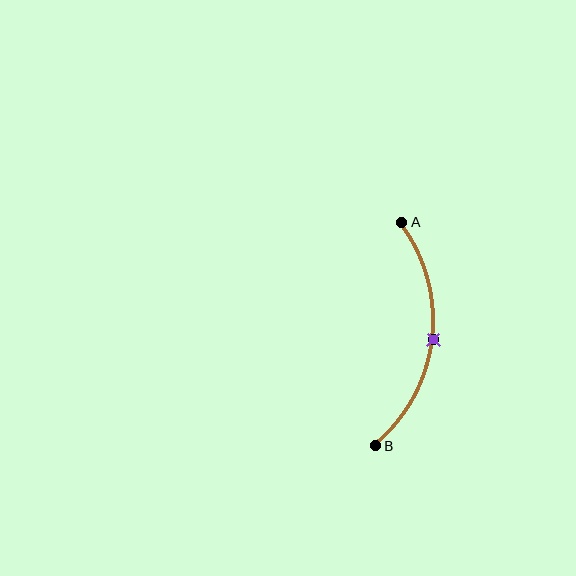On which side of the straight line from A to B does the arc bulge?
The arc bulges to the right of the straight line connecting A and B.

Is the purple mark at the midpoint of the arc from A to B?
Yes. The purple mark lies on the arc at equal arc-length from both A and B — it is the arc midpoint.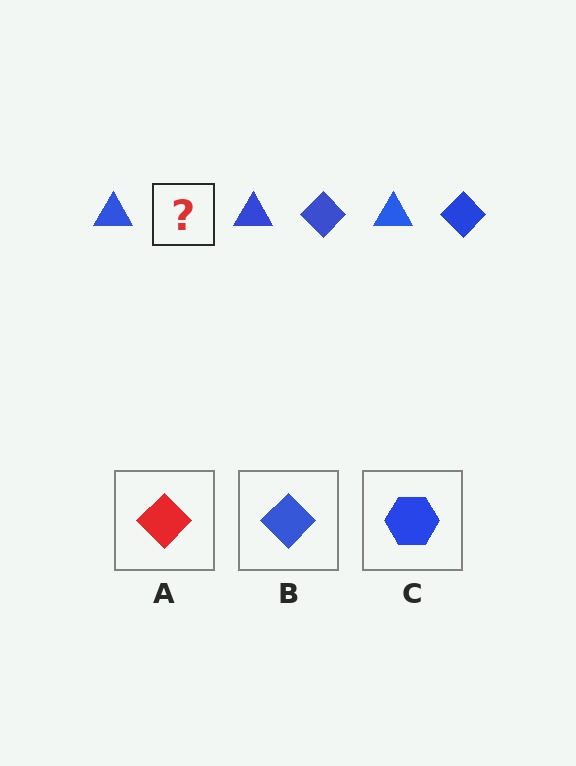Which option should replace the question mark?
Option B.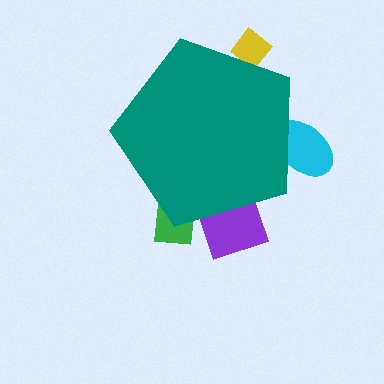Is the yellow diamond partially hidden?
Yes, the yellow diamond is partially hidden behind the teal pentagon.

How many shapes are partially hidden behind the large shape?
4 shapes are partially hidden.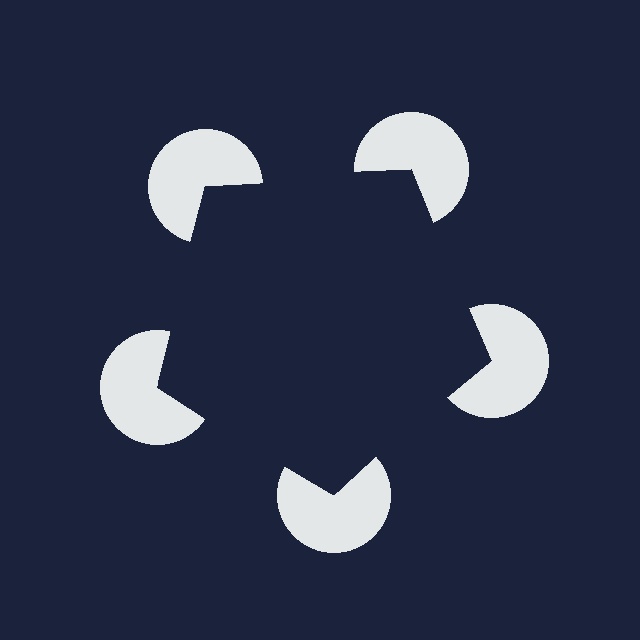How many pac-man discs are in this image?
There are 5 — one at each vertex of the illusory pentagon.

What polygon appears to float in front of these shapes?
An illusory pentagon — its edges are inferred from the aligned wedge cuts in the pac-man discs, not physically drawn.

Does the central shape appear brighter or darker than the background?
It typically appears slightly darker than the background, even though no actual brightness change is drawn.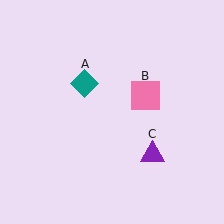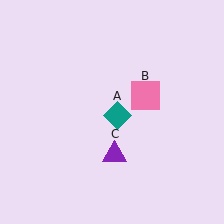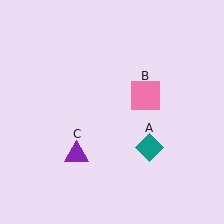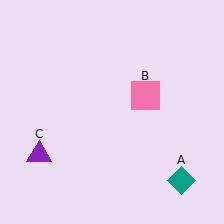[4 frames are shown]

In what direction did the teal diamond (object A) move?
The teal diamond (object A) moved down and to the right.